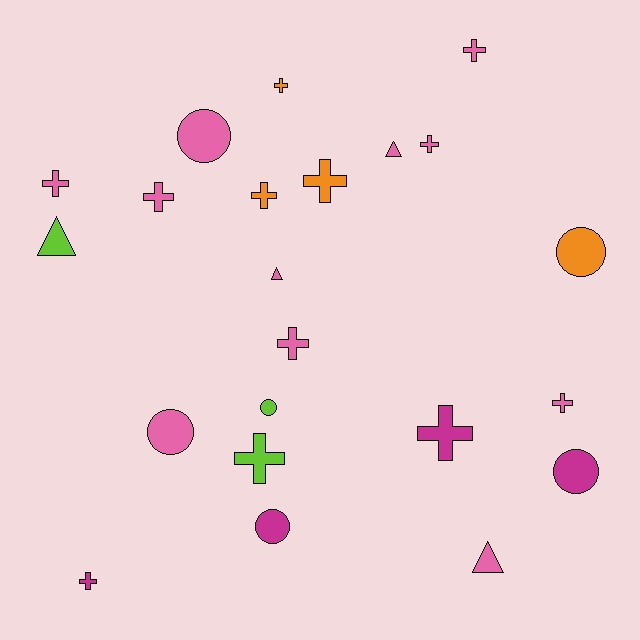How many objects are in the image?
There are 22 objects.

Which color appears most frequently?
Pink, with 11 objects.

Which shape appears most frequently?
Cross, with 12 objects.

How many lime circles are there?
There is 1 lime circle.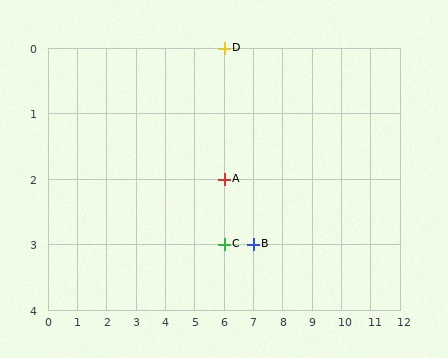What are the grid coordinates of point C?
Point C is at grid coordinates (6, 3).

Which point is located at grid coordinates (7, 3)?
Point B is at (7, 3).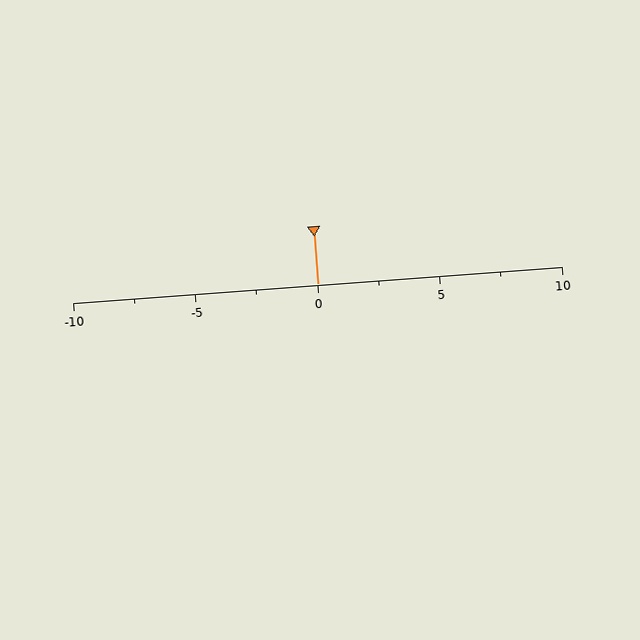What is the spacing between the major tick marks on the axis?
The major ticks are spaced 5 apart.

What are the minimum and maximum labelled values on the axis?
The axis runs from -10 to 10.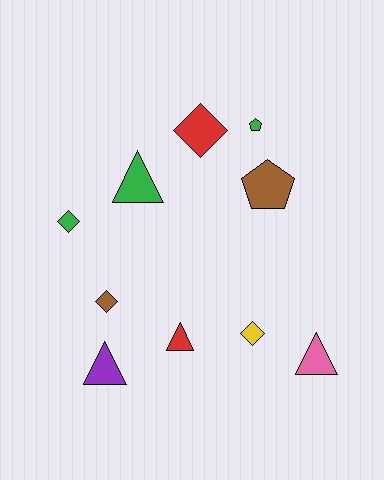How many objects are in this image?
There are 10 objects.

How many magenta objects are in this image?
There are no magenta objects.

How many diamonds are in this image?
There are 4 diamonds.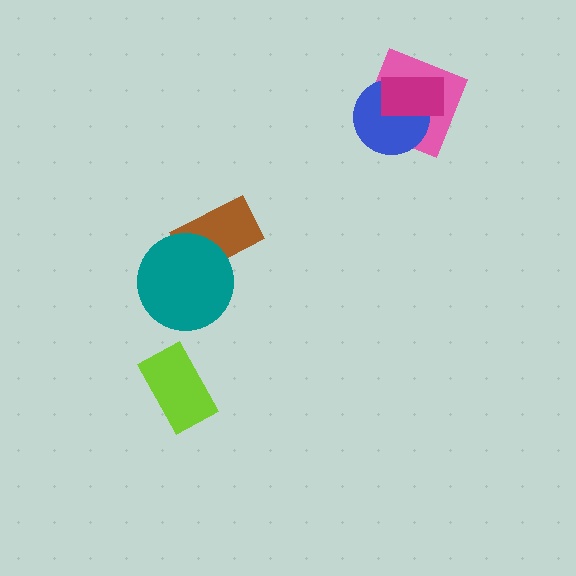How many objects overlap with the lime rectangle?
0 objects overlap with the lime rectangle.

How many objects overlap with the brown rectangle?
1 object overlaps with the brown rectangle.